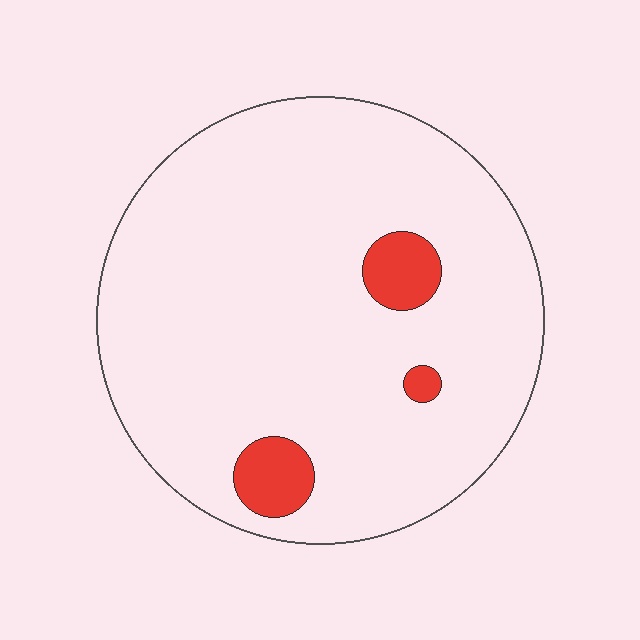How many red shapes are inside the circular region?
3.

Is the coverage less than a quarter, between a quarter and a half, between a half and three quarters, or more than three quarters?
Less than a quarter.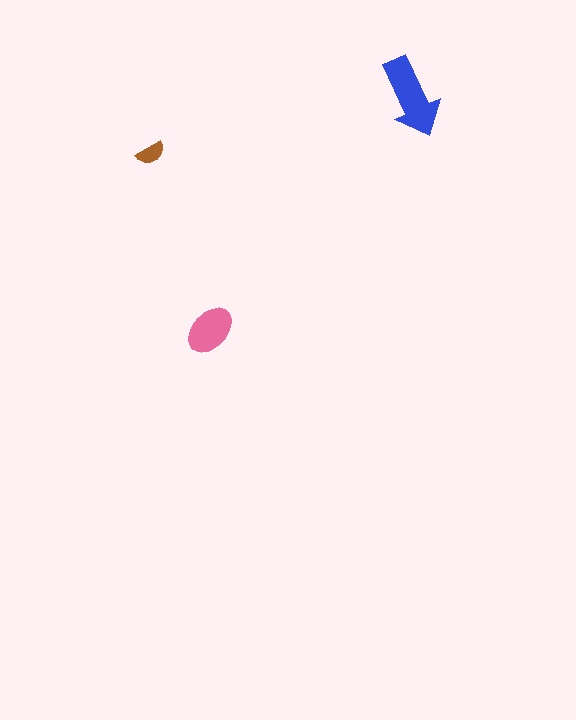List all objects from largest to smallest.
The blue arrow, the pink ellipse, the brown semicircle.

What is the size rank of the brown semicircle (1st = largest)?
3rd.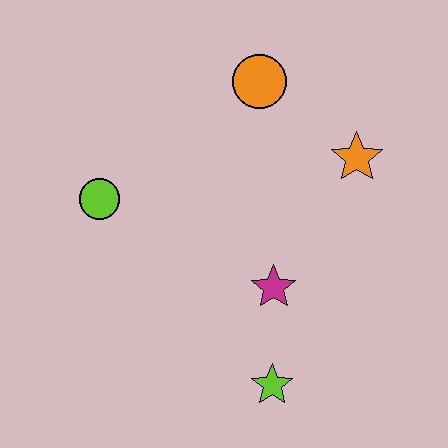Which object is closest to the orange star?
The orange circle is closest to the orange star.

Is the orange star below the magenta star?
No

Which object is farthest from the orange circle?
The lime star is farthest from the orange circle.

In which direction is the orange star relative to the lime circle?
The orange star is to the right of the lime circle.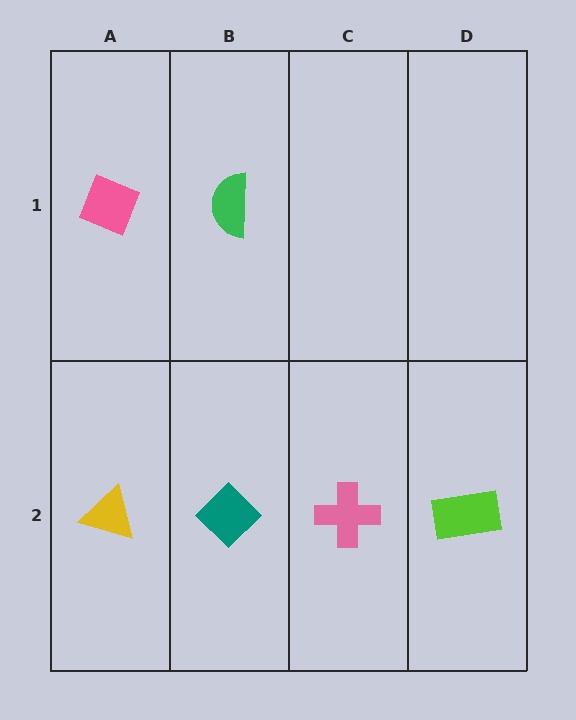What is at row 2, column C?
A pink cross.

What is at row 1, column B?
A green semicircle.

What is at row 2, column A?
A yellow triangle.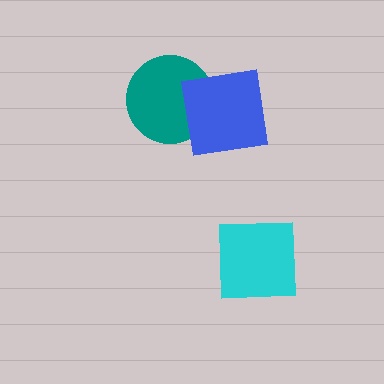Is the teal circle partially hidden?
Yes, it is partially covered by another shape.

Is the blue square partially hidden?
No, no other shape covers it.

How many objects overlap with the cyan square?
0 objects overlap with the cyan square.